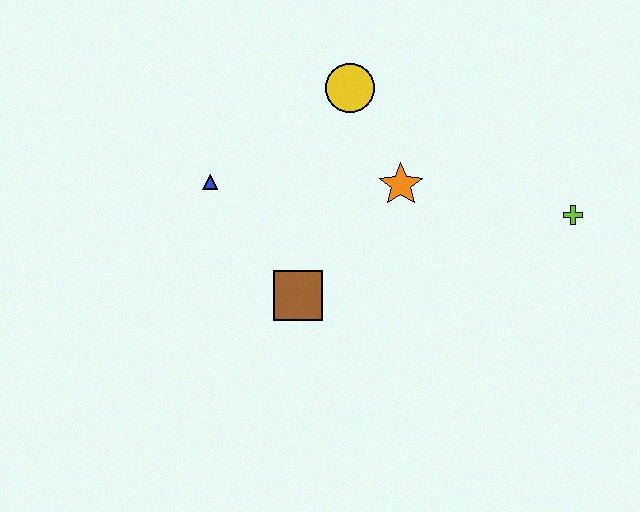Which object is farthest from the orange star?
The blue triangle is farthest from the orange star.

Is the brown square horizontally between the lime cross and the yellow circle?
No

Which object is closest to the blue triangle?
The brown square is closest to the blue triangle.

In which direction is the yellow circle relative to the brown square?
The yellow circle is above the brown square.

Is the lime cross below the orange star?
Yes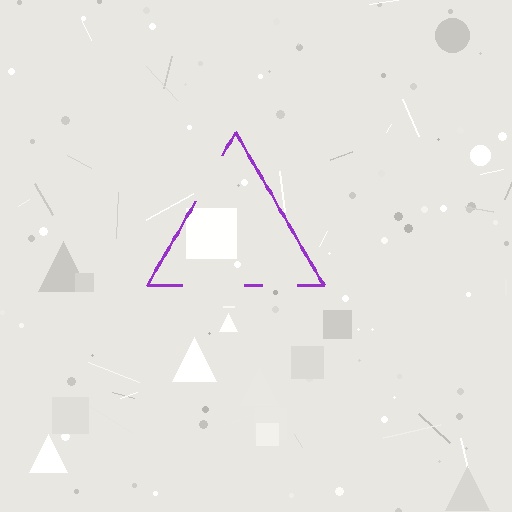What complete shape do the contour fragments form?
The contour fragments form a triangle.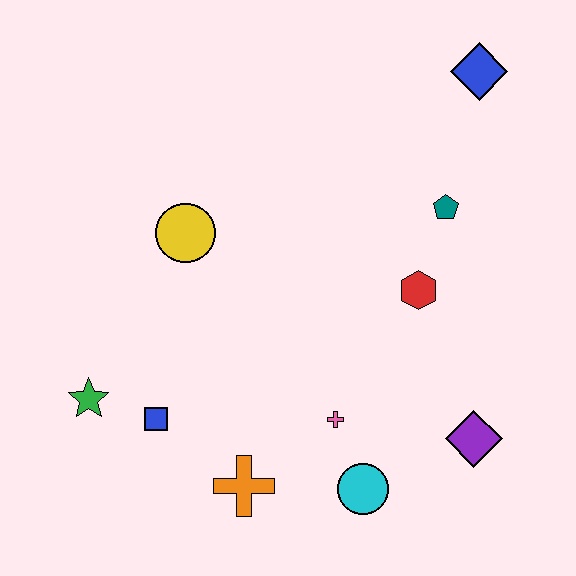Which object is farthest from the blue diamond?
The green star is farthest from the blue diamond.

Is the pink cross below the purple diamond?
No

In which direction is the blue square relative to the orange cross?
The blue square is to the left of the orange cross.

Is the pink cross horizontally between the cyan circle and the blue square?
Yes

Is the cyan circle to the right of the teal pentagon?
No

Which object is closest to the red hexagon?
The teal pentagon is closest to the red hexagon.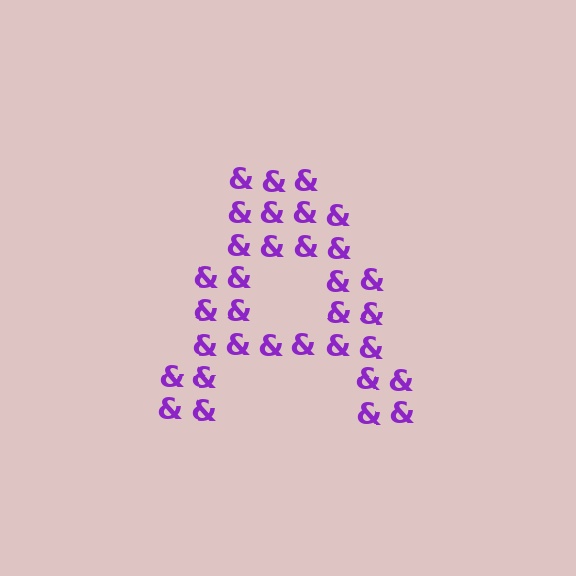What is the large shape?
The large shape is the letter A.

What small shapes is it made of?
It is made of small ampersands.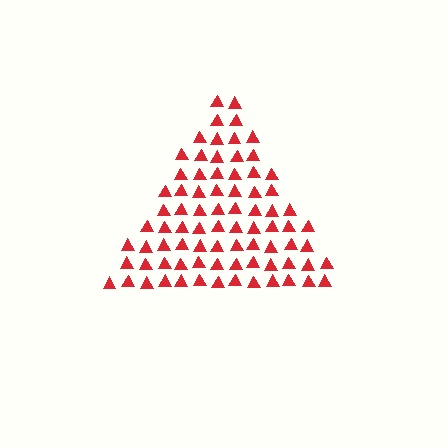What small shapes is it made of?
It is made of small triangles.